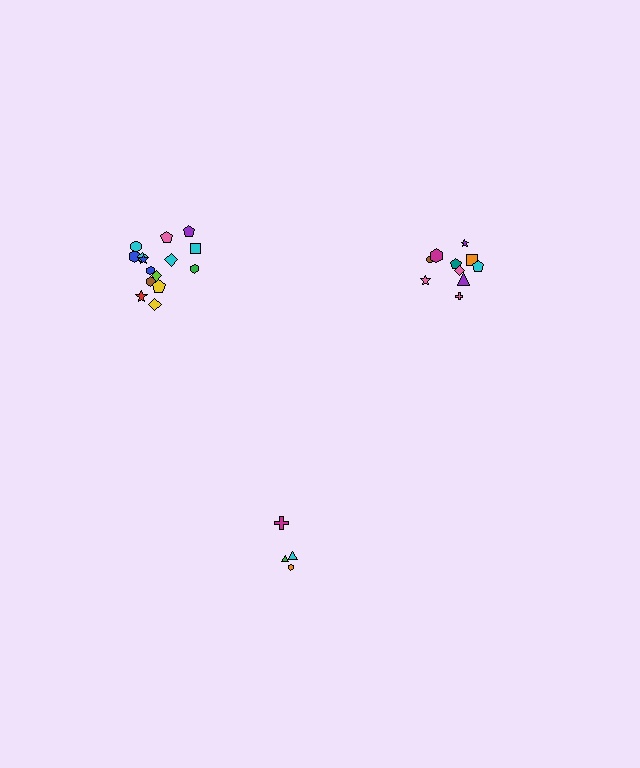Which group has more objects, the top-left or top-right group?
The top-left group.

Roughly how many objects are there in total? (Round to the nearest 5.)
Roughly 30 objects in total.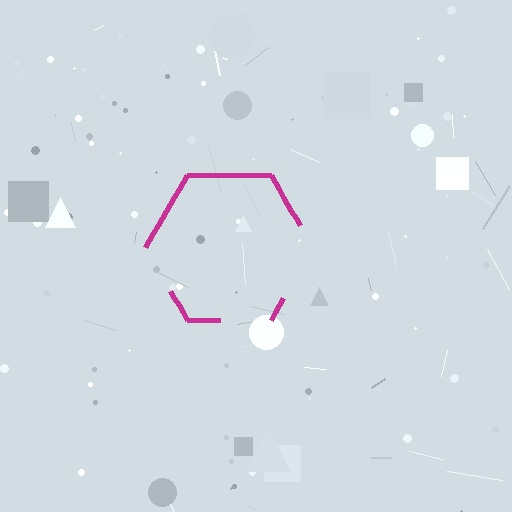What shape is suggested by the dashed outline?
The dashed outline suggests a hexagon.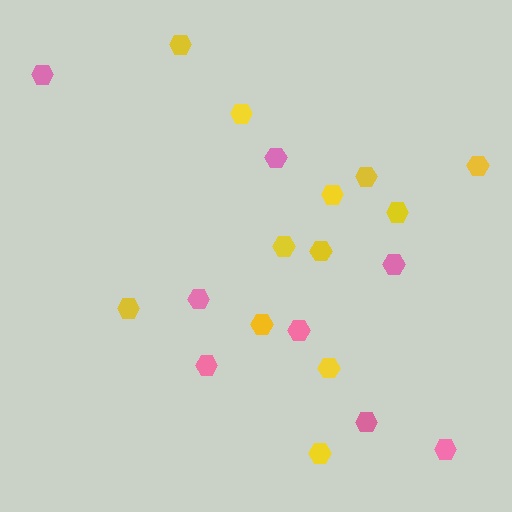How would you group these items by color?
There are 2 groups: one group of pink hexagons (8) and one group of yellow hexagons (12).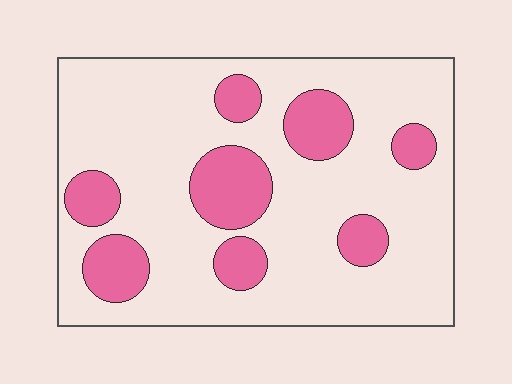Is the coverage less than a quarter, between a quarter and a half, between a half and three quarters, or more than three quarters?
Less than a quarter.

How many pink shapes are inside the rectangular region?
8.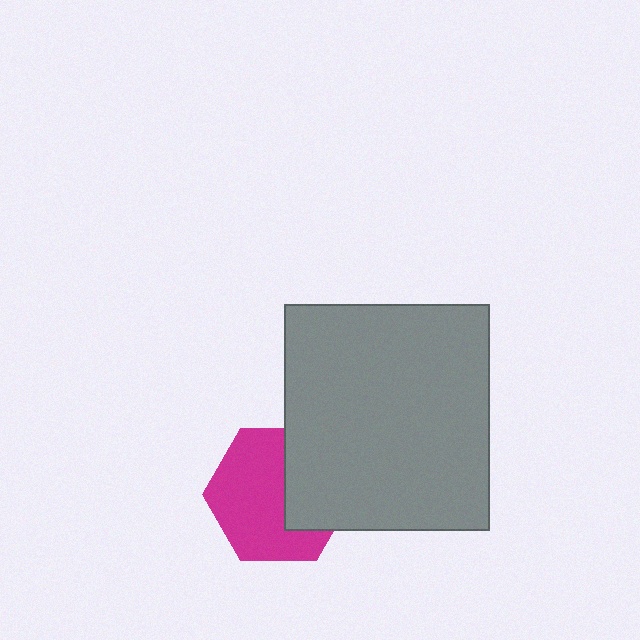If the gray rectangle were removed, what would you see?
You would see the complete magenta hexagon.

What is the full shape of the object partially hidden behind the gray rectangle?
The partially hidden object is a magenta hexagon.